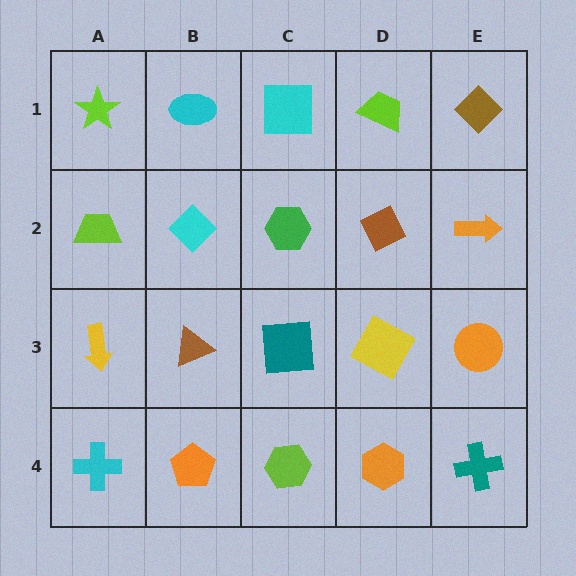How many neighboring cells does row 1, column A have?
2.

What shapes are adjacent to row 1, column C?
A green hexagon (row 2, column C), a cyan ellipse (row 1, column B), a lime trapezoid (row 1, column D).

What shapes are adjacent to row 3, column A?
A lime trapezoid (row 2, column A), a cyan cross (row 4, column A), a brown triangle (row 3, column B).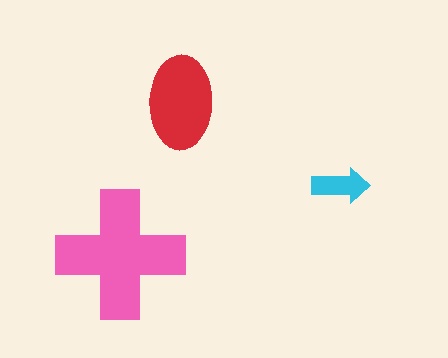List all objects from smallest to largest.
The cyan arrow, the red ellipse, the pink cross.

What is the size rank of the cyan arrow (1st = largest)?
3rd.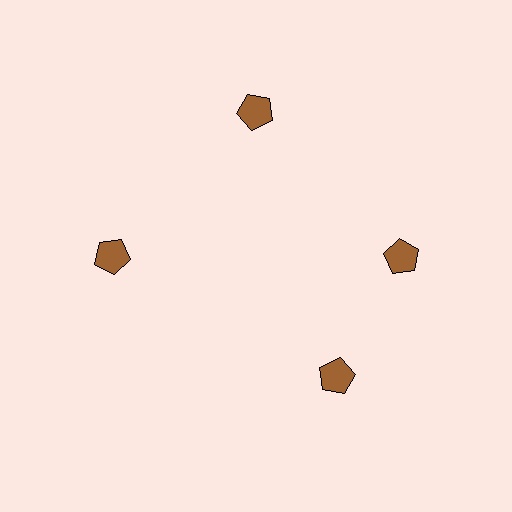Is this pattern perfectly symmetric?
No. The 4 brown pentagons are arranged in a ring, but one element near the 6 o'clock position is rotated out of alignment along the ring, breaking the 4-fold rotational symmetry.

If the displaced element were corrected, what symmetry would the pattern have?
It would have 4-fold rotational symmetry — the pattern would map onto itself every 90 degrees.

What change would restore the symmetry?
The symmetry would be restored by rotating it back into even spacing with its neighbors so that all 4 pentagons sit at equal angles and equal distance from the center.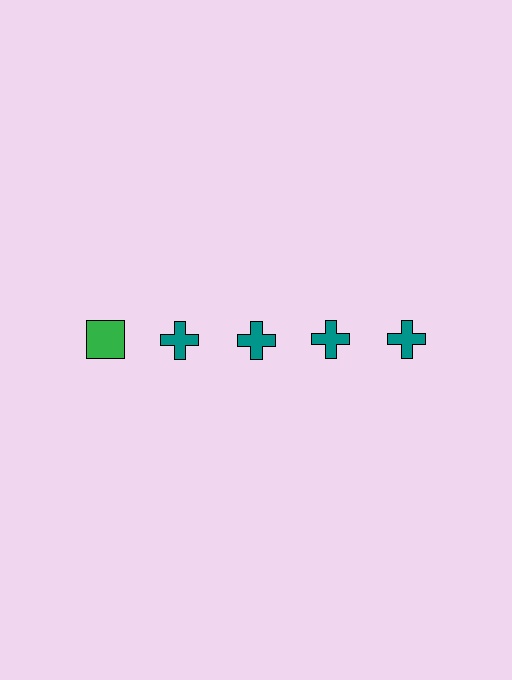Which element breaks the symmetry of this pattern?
The green square in the top row, leftmost column breaks the symmetry. All other shapes are teal crosses.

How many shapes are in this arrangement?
There are 5 shapes arranged in a grid pattern.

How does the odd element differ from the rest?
It differs in both color (green instead of teal) and shape (square instead of cross).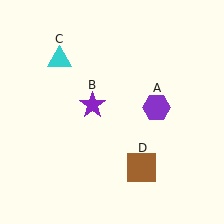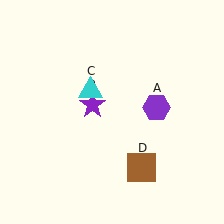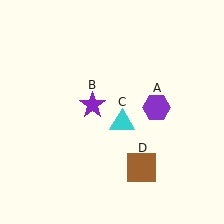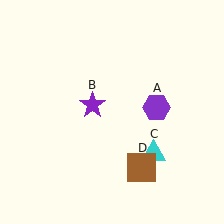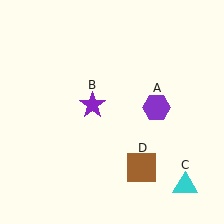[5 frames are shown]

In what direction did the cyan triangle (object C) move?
The cyan triangle (object C) moved down and to the right.